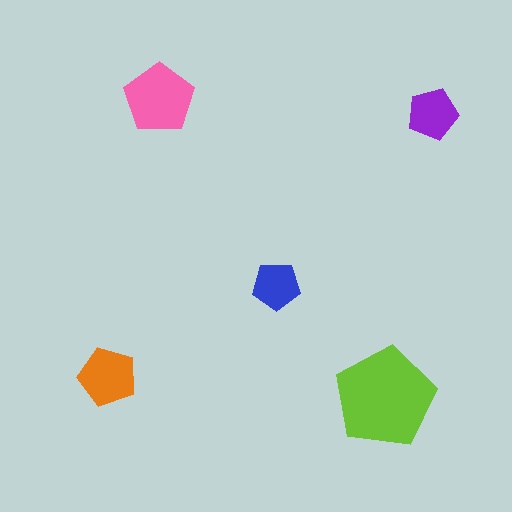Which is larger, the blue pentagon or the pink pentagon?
The pink one.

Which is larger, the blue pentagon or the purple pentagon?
The purple one.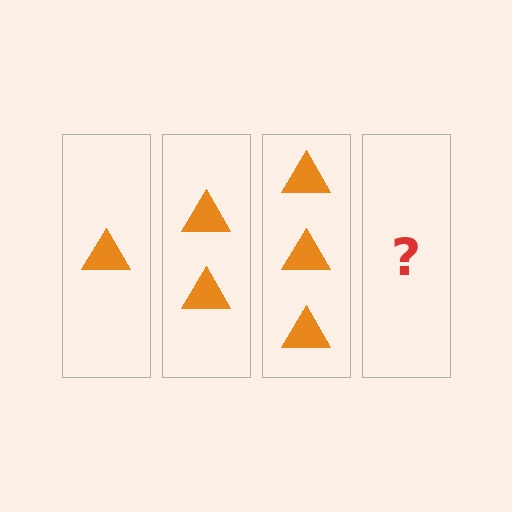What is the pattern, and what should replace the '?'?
The pattern is that each step adds one more triangle. The '?' should be 4 triangles.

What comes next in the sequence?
The next element should be 4 triangles.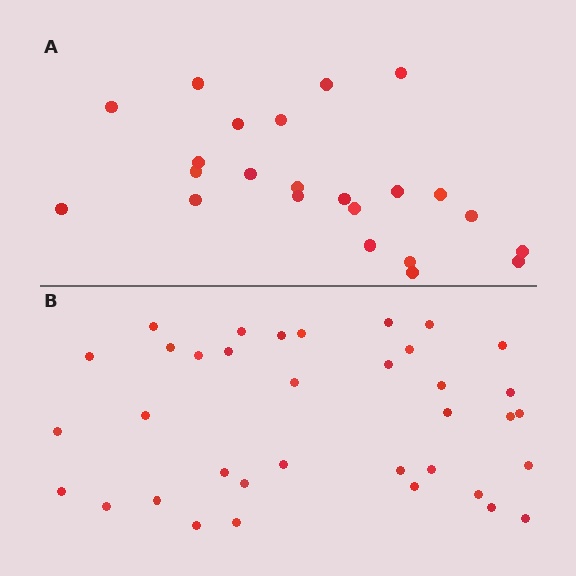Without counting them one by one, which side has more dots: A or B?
Region B (the bottom region) has more dots.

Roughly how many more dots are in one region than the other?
Region B has approximately 15 more dots than region A.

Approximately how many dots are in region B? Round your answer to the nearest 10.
About 40 dots. (The exact count is 36, which rounds to 40.)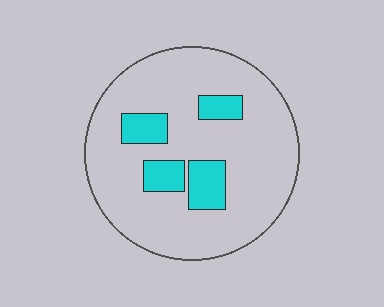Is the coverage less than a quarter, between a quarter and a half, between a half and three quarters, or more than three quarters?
Less than a quarter.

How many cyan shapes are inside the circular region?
4.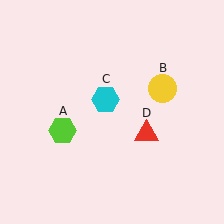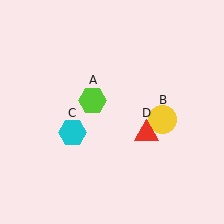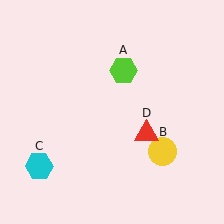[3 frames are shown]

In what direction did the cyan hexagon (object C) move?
The cyan hexagon (object C) moved down and to the left.